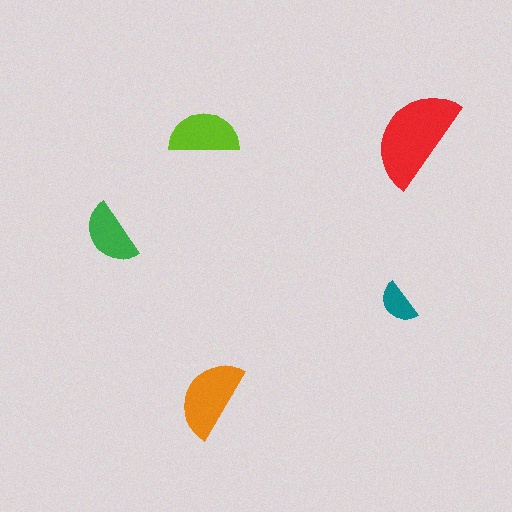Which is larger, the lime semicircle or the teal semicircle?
The lime one.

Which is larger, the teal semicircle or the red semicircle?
The red one.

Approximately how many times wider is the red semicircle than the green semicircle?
About 1.5 times wider.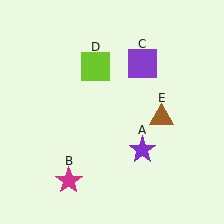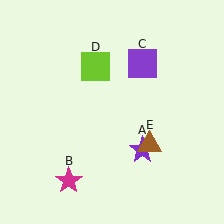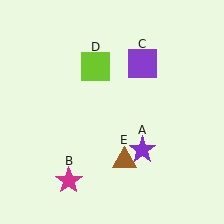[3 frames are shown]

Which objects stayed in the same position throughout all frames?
Purple star (object A) and magenta star (object B) and purple square (object C) and lime square (object D) remained stationary.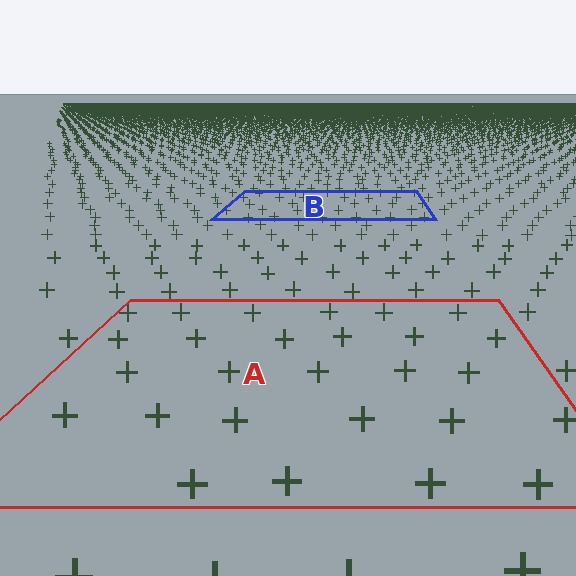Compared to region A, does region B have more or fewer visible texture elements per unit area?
Region B has more texture elements per unit area — they are packed more densely because it is farther away.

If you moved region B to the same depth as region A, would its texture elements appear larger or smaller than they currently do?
They would appear larger. At a closer depth, the same texture elements are projected at a bigger on-screen size.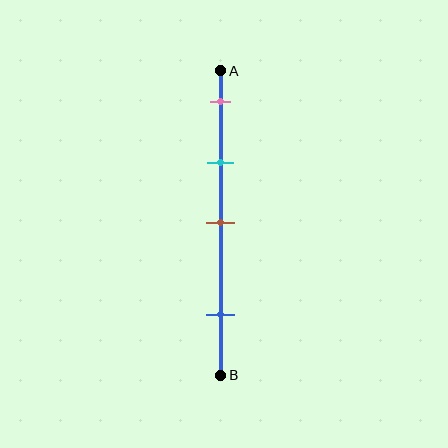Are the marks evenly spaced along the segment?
No, the marks are not evenly spaced.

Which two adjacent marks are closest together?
The pink and cyan marks are the closest adjacent pair.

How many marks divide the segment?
There are 4 marks dividing the segment.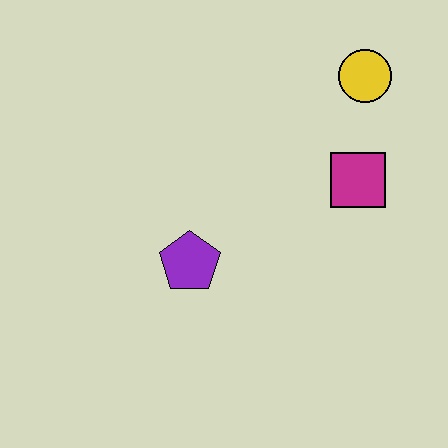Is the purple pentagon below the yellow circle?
Yes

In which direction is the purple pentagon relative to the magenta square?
The purple pentagon is to the left of the magenta square.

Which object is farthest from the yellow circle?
The purple pentagon is farthest from the yellow circle.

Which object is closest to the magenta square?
The yellow circle is closest to the magenta square.